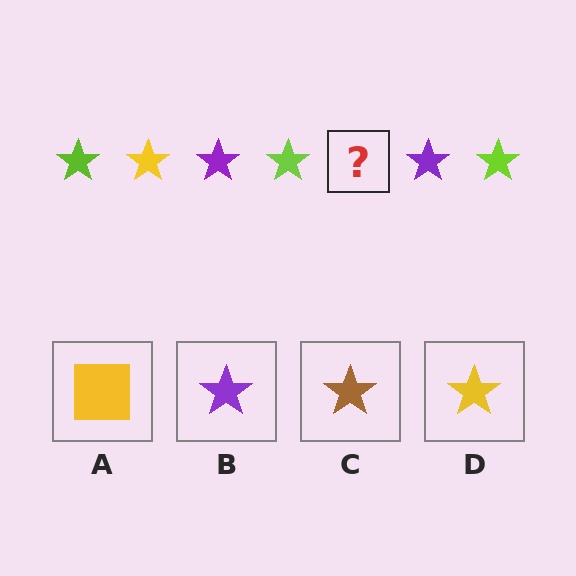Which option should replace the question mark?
Option D.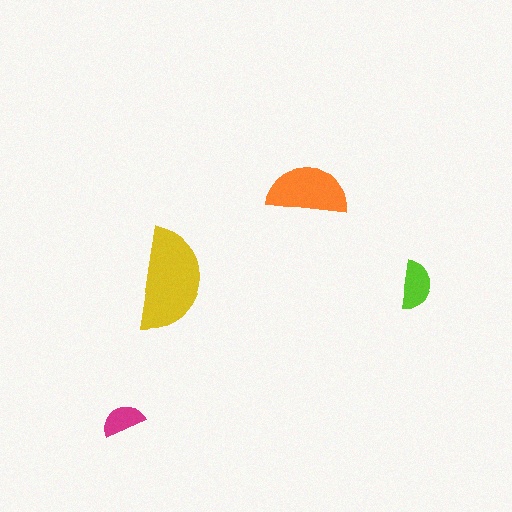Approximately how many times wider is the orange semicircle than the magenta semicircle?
About 2 times wider.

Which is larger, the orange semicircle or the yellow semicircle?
The yellow one.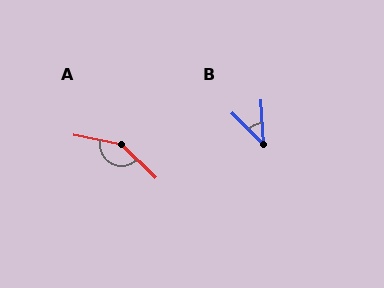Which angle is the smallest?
B, at approximately 41 degrees.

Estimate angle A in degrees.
Approximately 148 degrees.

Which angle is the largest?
A, at approximately 148 degrees.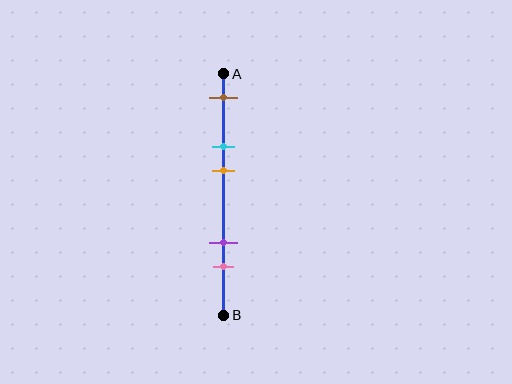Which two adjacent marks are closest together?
The cyan and orange marks are the closest adjacent pair.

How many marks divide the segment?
There are 5 marks dividing the segment.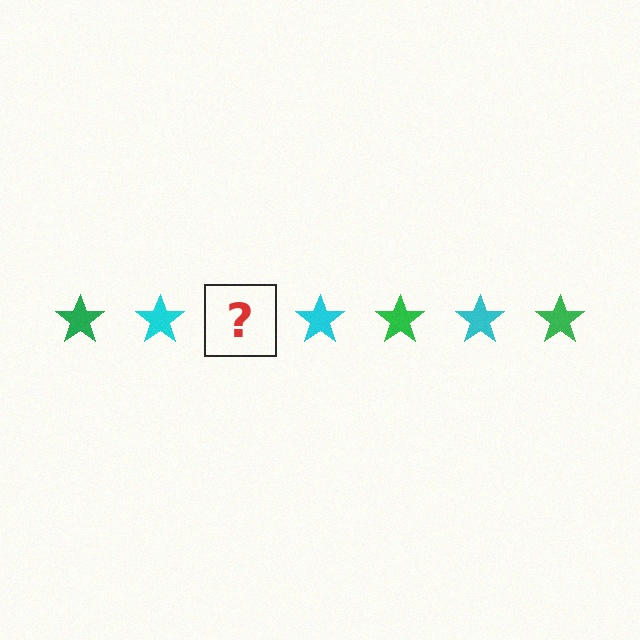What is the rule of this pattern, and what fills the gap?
The rule is that the pattern cycles through green, cyan stars. The gap should be filled with a green star.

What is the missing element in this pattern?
The missing element is a green star.